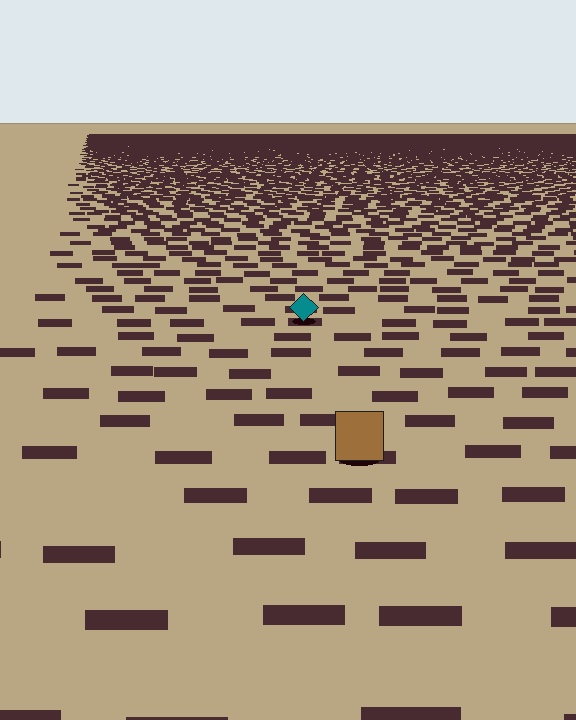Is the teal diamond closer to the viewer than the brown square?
No. The brown square is closer — you can tell from the texture gradient: the ground texture is coarser near it.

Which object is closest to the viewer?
The brown square is closest. The texture marks near it are larger and more spread out.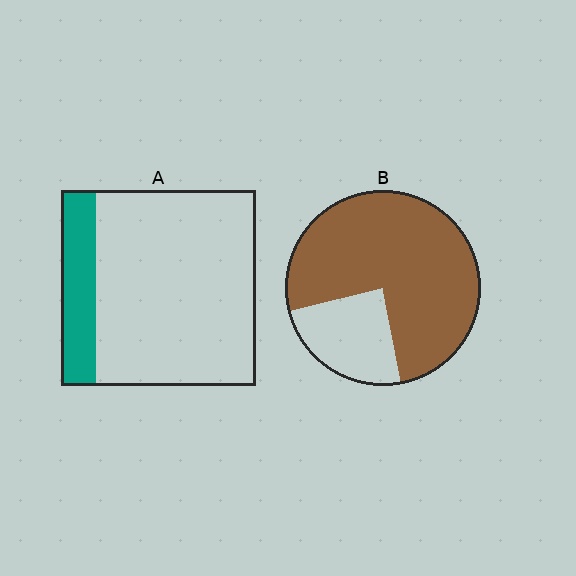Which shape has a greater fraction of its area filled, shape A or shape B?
Shape B.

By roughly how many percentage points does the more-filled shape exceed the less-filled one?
By roughly 60 percentage points (B over A).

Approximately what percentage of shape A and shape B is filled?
A is approximately 20% and B is approximately 75%.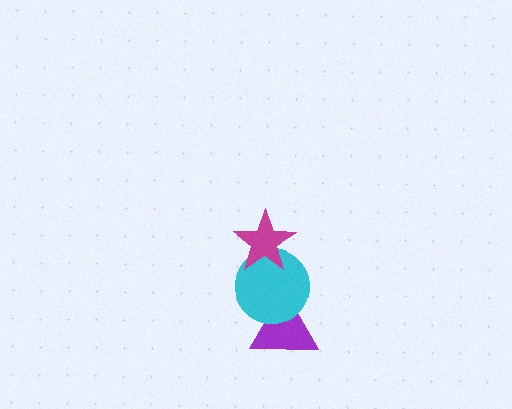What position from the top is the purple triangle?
The purple triangle is 3rd from the top.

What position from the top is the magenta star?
The magenta star is 1st from the top.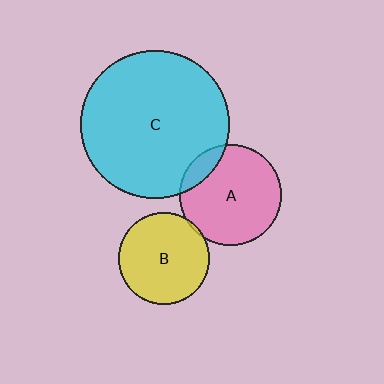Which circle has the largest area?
Circle C (cyan).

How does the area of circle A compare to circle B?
Approximately 1.2 times.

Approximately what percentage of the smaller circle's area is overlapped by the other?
Approximately 5%.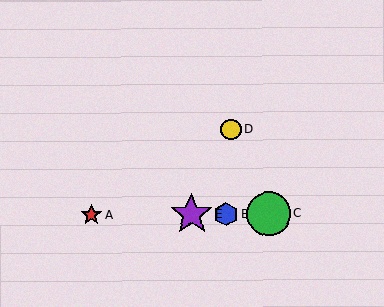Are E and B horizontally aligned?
Yes, both are at y≈214.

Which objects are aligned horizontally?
Objects A, B, C, E are aligned horizontally.